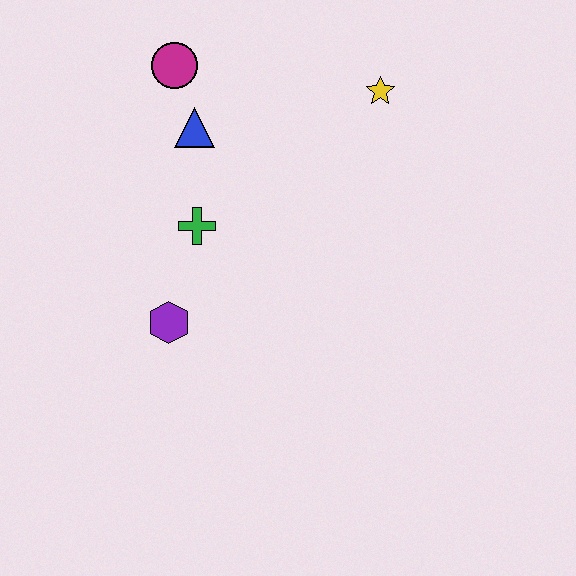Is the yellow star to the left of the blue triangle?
No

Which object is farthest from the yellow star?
The purple hexagon is farthest from the yellow star.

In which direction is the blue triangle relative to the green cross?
The blue triangle is above the green cross.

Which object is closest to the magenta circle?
The blue triangle is closest to the magenta circle.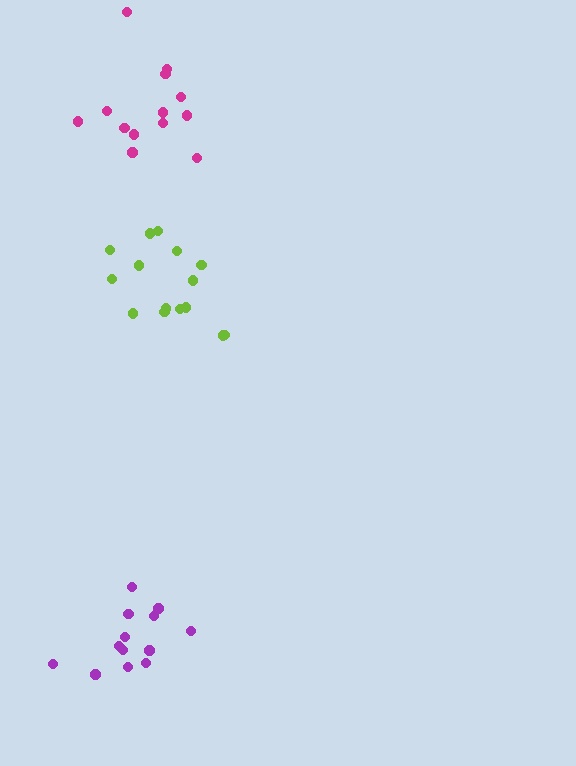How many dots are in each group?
Group 1: 15 dots, Group 2: 13 dots, Group 3: 13 dots (41 total).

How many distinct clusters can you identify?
There are 3 distinct clusters.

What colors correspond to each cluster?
The clusters are colored: lime, purple, magenta.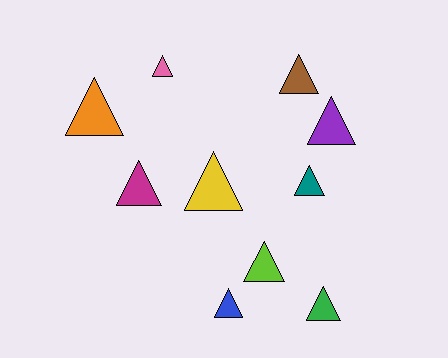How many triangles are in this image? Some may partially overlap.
There are 10 triangles.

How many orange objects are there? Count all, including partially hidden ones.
There is 1 orange object.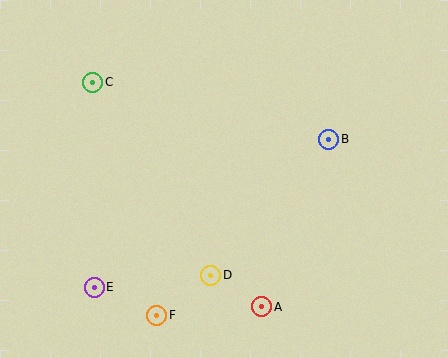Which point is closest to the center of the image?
Point D at (211, 275) is closest to the center.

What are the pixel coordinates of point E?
Point E is at (94, 287).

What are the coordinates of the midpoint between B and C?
The midpoint between B and C is at (211, 111).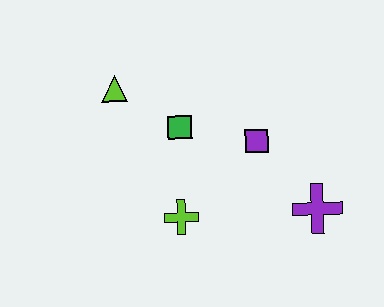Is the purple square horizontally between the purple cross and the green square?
Yes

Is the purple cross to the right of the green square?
Yes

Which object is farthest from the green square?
The purple cross is farthest from the green square.